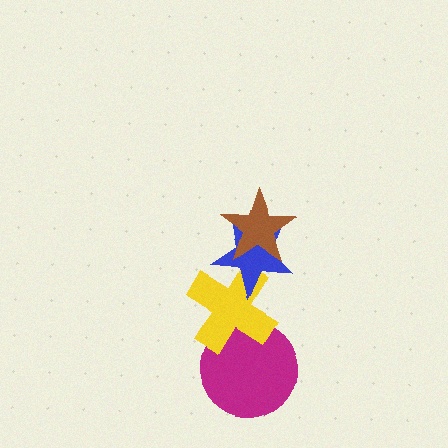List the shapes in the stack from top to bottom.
From top to bottom: the brown star, the blue star, the yellow cross, the magenta circle.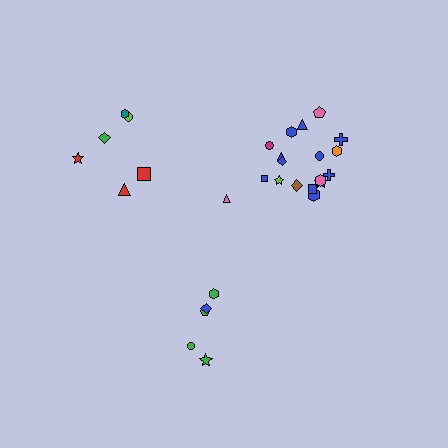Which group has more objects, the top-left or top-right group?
The top-right group.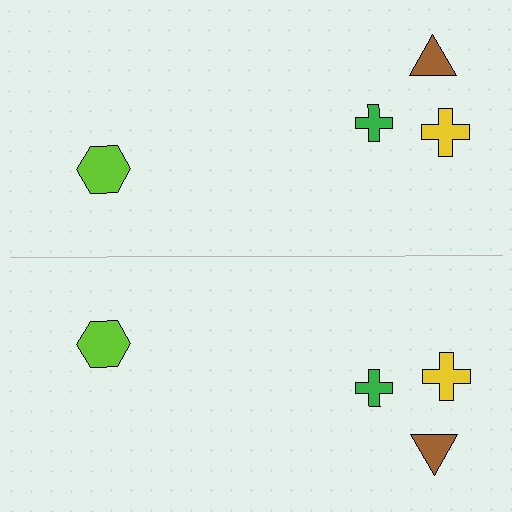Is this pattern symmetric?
Yes, this pattern has bilateral (reflection) symmetry.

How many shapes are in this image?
There are 8 shapes in this image.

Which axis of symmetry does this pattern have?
The pattern has a horizontal axis of symmetry running through the center of the image.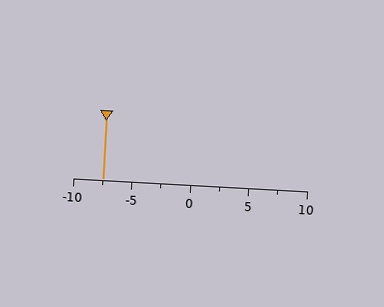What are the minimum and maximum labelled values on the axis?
The axis runs from -10 to 10.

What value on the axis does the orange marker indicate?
The marker indicates approximately -7.5.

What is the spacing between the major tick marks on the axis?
The major ticks are spaced 5 apart.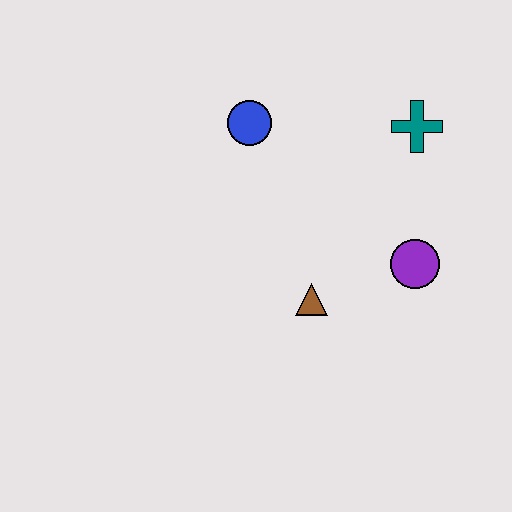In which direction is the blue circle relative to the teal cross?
The blue circle is to the left of the teal cross.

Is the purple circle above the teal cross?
No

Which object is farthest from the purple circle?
The blue circle is farthest from the purple circle.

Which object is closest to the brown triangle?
The purple circle is closest to the brown triangle.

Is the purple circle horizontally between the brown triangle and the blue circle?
No